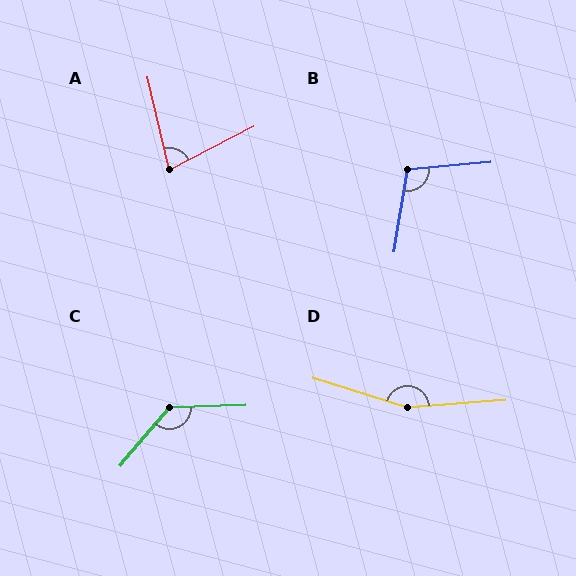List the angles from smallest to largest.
A (76°), B (105°), C (132°), D (158°).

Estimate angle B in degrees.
Approximately 105 degrees.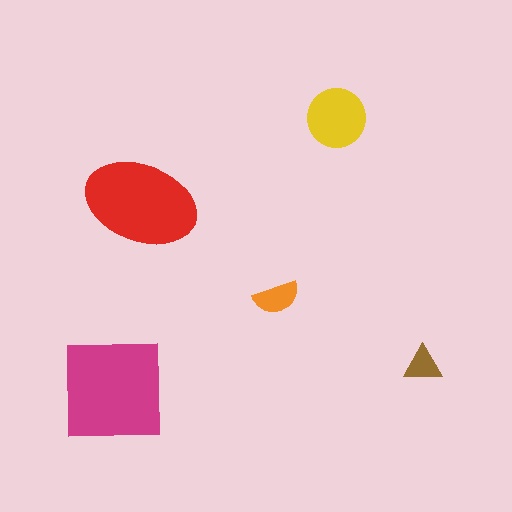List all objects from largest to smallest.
The magenta square, the red ellipse, the yellow circle, the orange semicircle, the brown triangle.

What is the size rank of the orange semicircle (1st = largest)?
4th.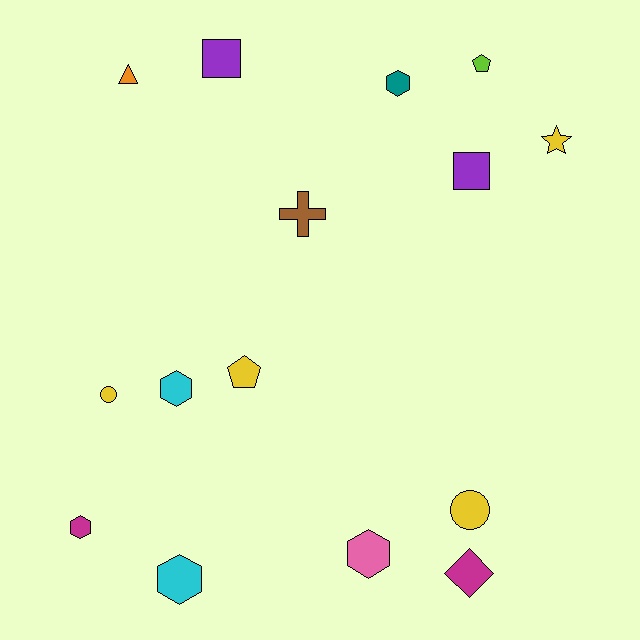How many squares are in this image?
There are 2 squares.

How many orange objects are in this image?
There is 1 orange object.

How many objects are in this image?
There are 15 objects.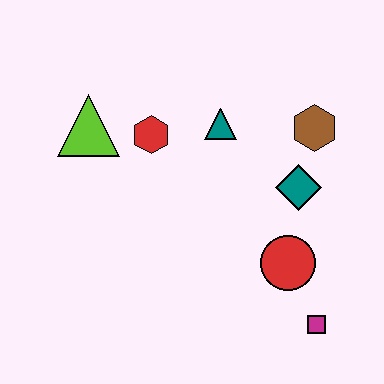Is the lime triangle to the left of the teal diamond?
Yes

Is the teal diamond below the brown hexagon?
Yes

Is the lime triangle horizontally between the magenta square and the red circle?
No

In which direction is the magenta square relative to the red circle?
The magenta square is below the red circle.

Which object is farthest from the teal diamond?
The lime triangle is farthest from the teal diamond.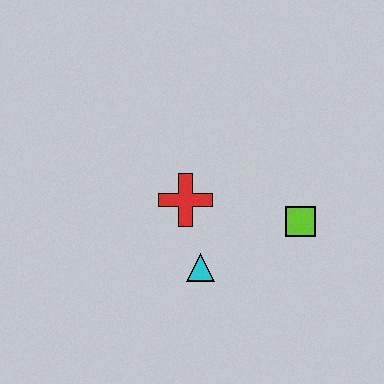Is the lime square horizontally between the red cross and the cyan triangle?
No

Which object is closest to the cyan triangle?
The red cross is closest to the cyan triangle.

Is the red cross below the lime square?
No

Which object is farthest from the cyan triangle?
The lime square is farthest from the cyan triangle.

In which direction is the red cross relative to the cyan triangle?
The red cross is above the cyan triangle.